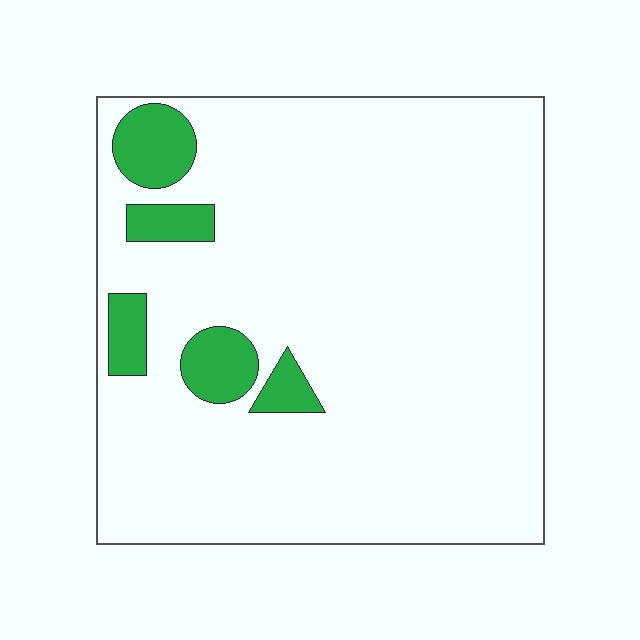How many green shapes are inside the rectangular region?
5.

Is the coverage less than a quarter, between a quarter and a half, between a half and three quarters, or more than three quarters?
Less than a quarter.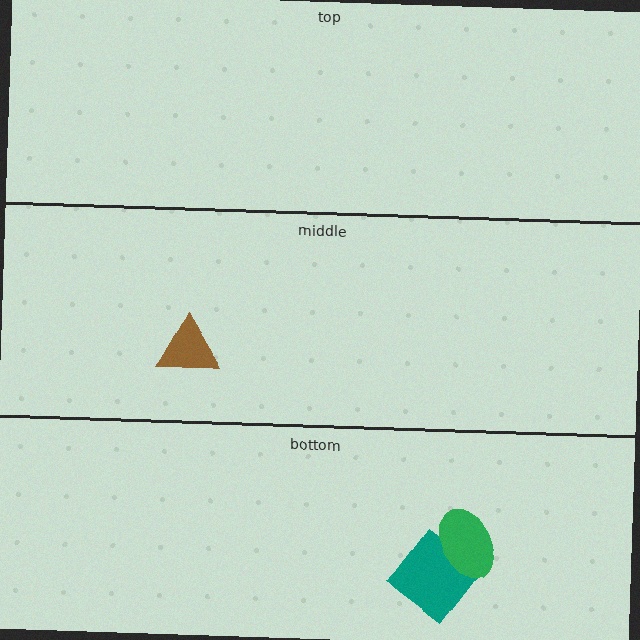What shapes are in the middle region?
The brown triangle.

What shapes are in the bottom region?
The teal diamond, the green ellipse.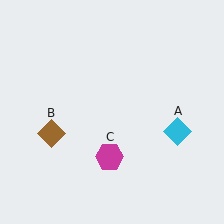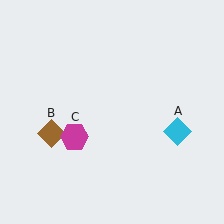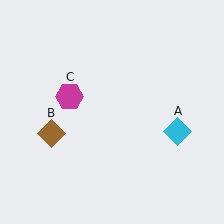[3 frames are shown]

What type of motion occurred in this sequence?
The magenta hexagon (object C) rotated clockwise around the center of the scene.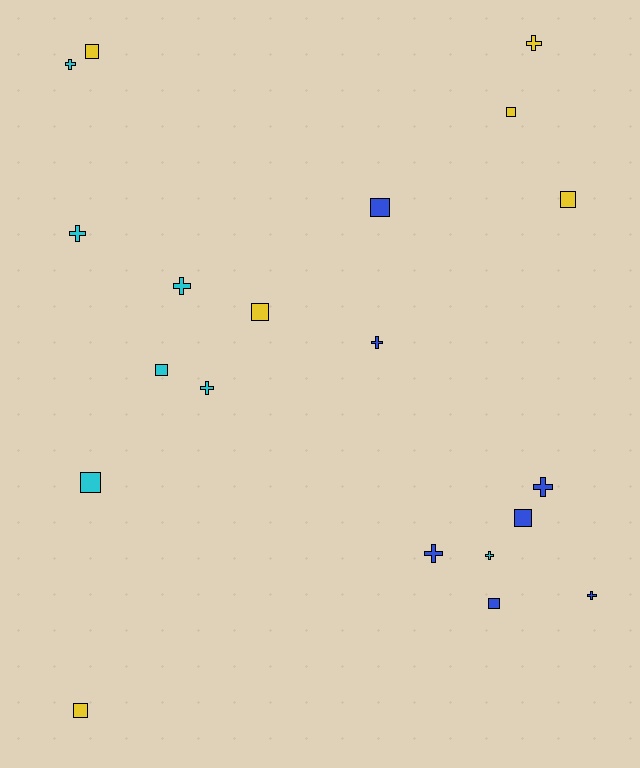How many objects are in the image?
There are 20 objects.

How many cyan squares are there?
There are 2 cyan squares.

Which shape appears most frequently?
Cross, with 10 objects.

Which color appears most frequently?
Blue, with 7 objects.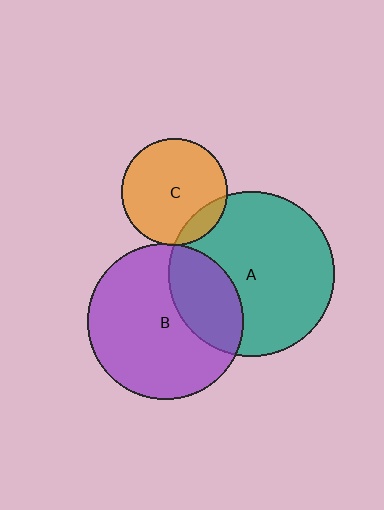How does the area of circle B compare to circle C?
Approximately 2.2 times.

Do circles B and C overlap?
Yes.